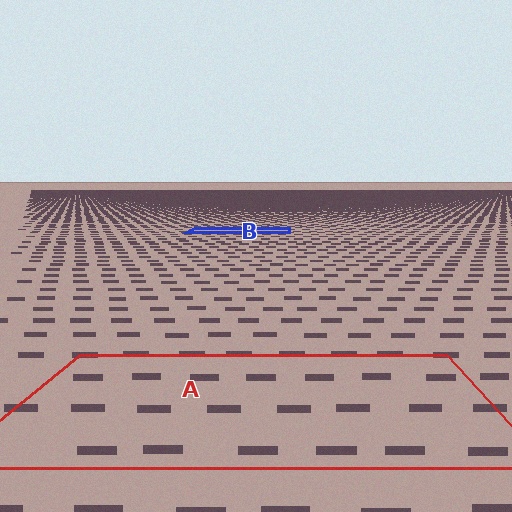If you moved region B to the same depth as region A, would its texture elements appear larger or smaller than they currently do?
They would appear larger. At a closer depth, the same texture elements are projected at a bigger on-screen size.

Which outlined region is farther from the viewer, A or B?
Region B is farther from the viewer — the texture elements inside it appear smaller and more densely packed.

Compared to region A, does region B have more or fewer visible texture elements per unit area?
Region B has more texture elements per unit area — they are packed more densely because it is farther away.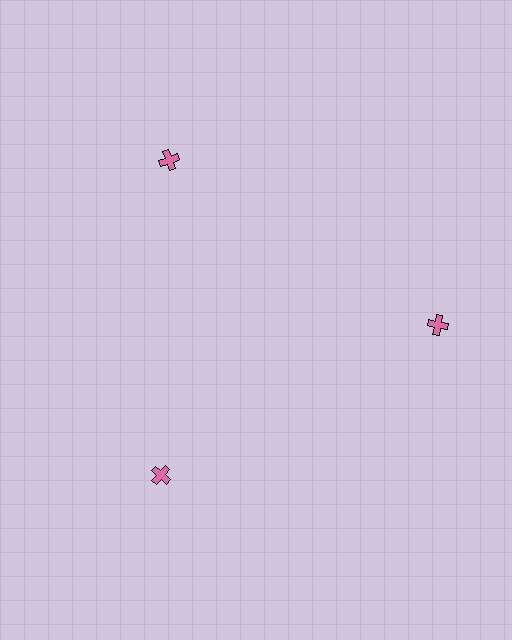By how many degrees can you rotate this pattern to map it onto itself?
The pattern maps onto itself every 120 degrees of rotation.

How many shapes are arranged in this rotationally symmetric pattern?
There are 3 shapes, arranged in 3 groups of 1.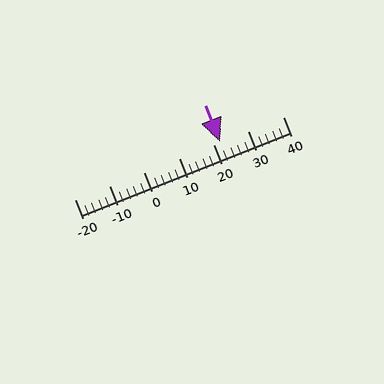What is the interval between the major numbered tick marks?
The major tick marks are spaced 10 units apart.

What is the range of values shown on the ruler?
The ruler shows values from -20 to 40.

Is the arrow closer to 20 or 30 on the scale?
The arrow is closer to 20.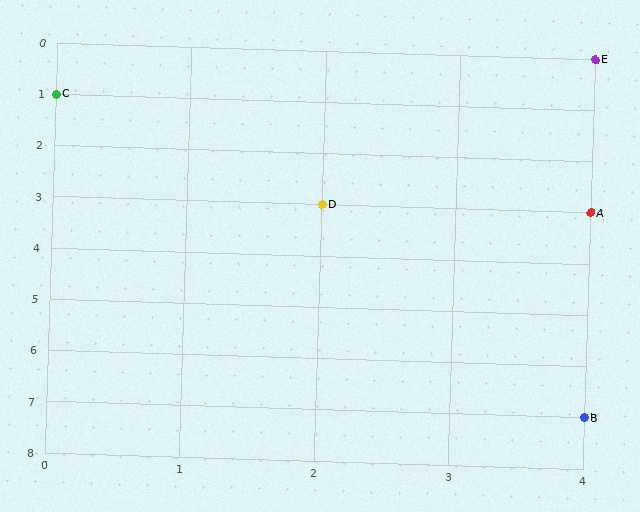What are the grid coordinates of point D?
Point D is at grid coordinates (2, 3).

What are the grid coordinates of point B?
Point B is at grid coordinates (4, 7).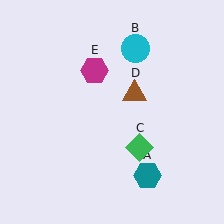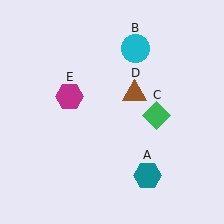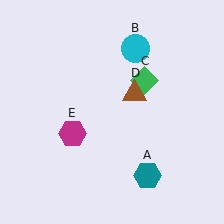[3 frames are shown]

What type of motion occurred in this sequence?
The green diamond (object C), magenta hexagon (object E) rotated counterclockwise around the center of the scene.